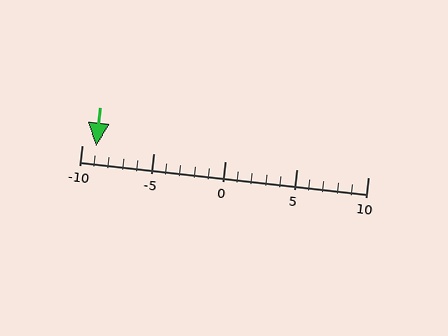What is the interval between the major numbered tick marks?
The major tick marks are spaced 5 units apart.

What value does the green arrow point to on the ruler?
The green arrow points to approximately -9.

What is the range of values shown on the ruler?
The ruler shows values from -10 to 10.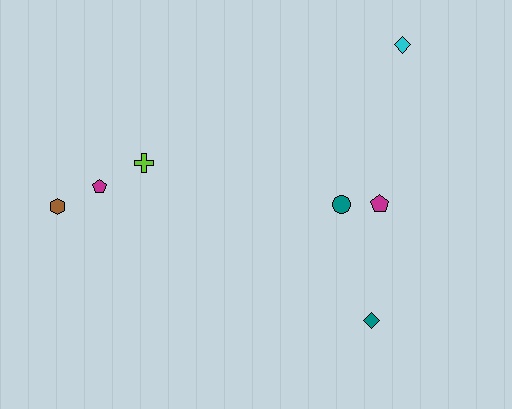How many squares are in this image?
There are no squares.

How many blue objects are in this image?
There are no blue objects.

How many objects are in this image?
There are 7 objects.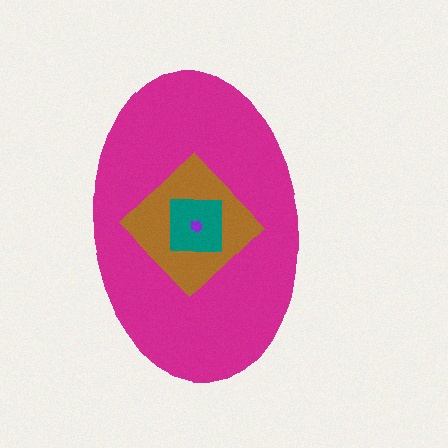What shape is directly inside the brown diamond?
The teal square.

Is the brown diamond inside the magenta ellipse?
Yes.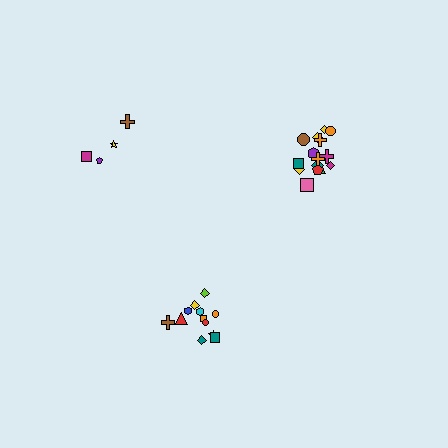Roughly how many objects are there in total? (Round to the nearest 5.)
Roughly 30 objects in total.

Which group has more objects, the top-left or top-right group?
The top-right group.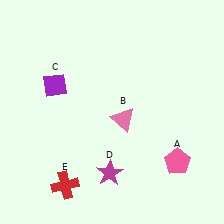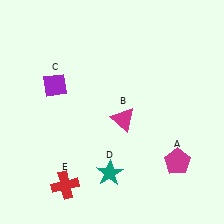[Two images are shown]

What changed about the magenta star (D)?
In Image 1, D is magenta. In Image 2, it changed to teal.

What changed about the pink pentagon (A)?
In Image 1, A is pink. In Image 2, it changed to magenta.